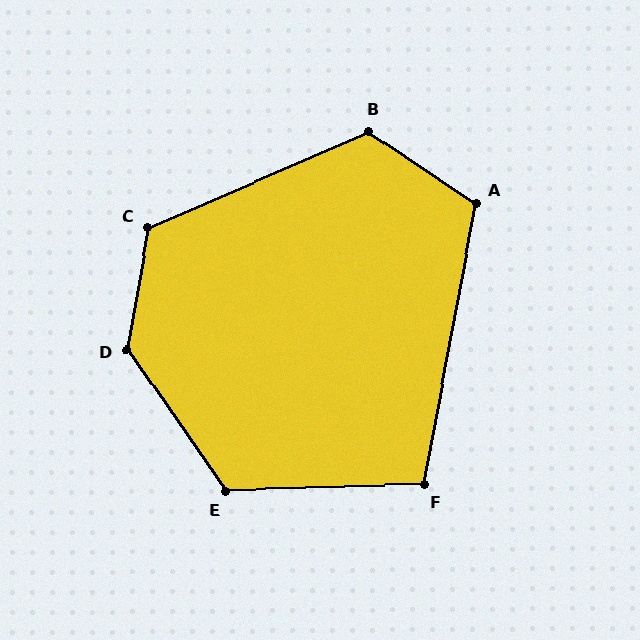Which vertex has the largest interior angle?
D, at approximately 135 degrees.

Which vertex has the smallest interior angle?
F, at approximately 102 degrees.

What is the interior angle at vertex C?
Approximately 123 degrees (obtuse).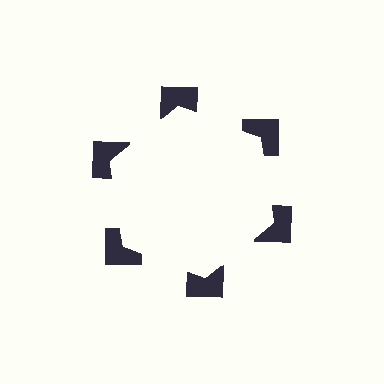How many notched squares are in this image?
There are 6 — one at each vertex of the illusory hexagon.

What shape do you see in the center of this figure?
An illusory hexagon — its edges are inferred from the aligned wedge cuts in the notched squares, not physically drawn.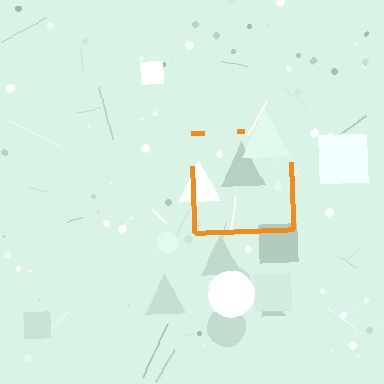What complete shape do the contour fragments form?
The contour fragments form a square.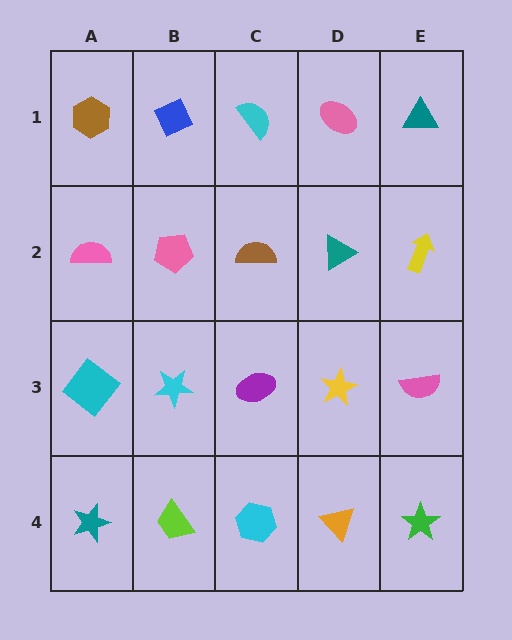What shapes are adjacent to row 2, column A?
A brown hexagon (row 1, column A), a cyan diamond (row 3, column A), a pink pentagon (row 2, column B).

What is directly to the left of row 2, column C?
A pink pentagon.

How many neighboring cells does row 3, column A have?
3.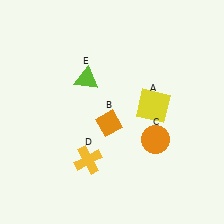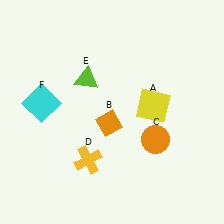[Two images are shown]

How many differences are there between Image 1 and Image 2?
There is 1 difference between the two images.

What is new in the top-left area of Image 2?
A cyan square (F) was added in the top-left area of Image 2.